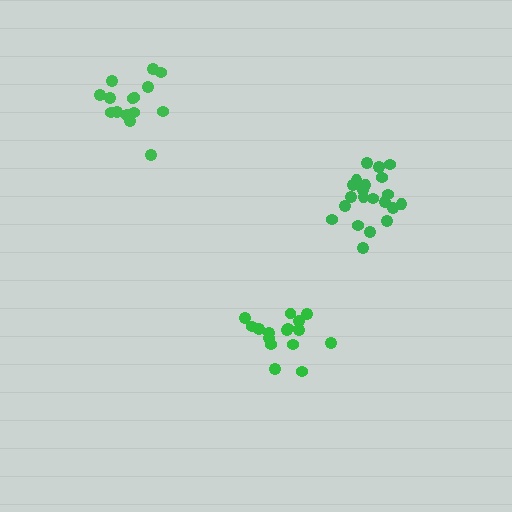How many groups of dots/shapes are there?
There are 3 groups.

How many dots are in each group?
Group 1: 16 dots, Group 2: 16 dots, Group 3: 21 dots (53 total).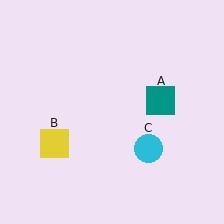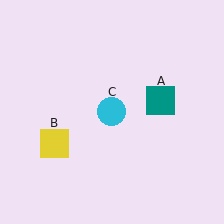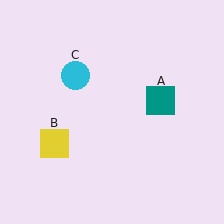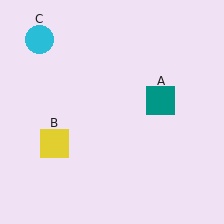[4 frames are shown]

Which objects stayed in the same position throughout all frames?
Teal square (object A) and yellow square (object B) remained stationary.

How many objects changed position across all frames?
1 object changed position: cyan circle (object C).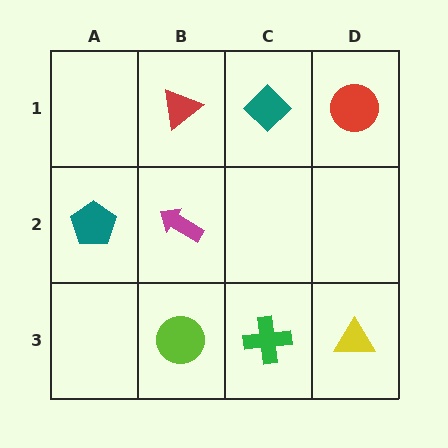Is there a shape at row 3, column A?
No, that cell is empty.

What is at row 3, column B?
A lime circle.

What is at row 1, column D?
A red circle.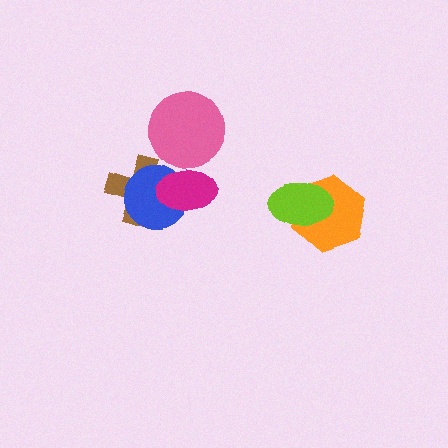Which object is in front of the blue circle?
The magenta ellipse is in front of the blue circle.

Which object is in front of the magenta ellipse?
The pink circle is in front of the magenta ellipse.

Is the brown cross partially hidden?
Yes, it is partially covered by another shape.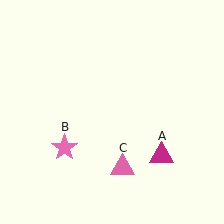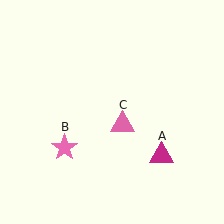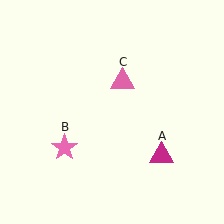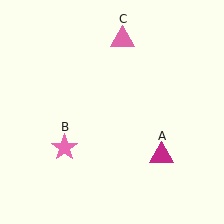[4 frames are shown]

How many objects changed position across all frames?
1 object changed position: pink triangle (object C).